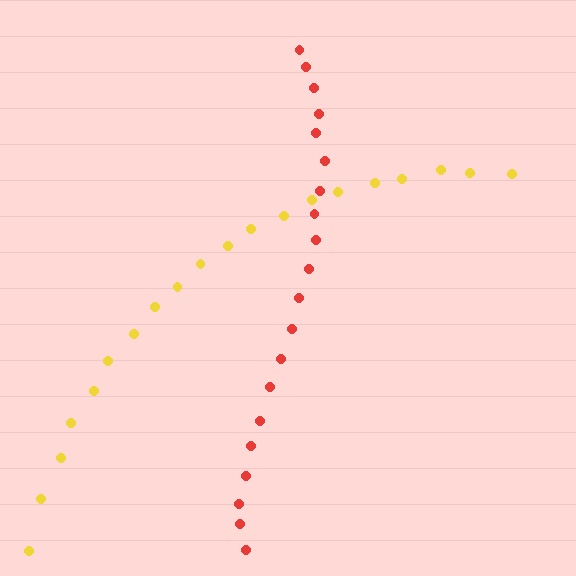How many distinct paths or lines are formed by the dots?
There are 2 distinct paths.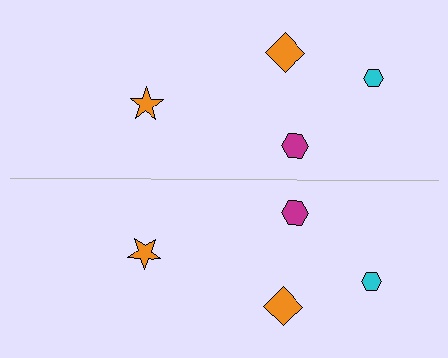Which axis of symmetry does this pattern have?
The pattern has a horizontal axis of symmetry running through the center of the image.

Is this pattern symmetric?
Yes, this pattern has bilateral (reflection) symmetry.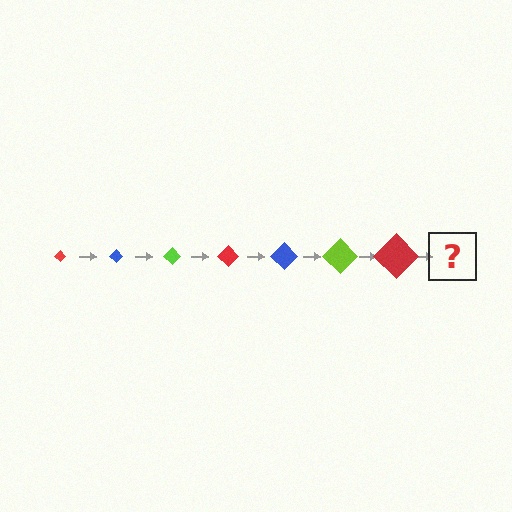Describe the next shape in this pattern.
It should be a blue diamond, larger than the previous one.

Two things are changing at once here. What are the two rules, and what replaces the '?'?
The two rules are that the diamond grows larger each step and the color cycles through red, blue, and lime. The '?' should be a blue diamond, larger than the previous one.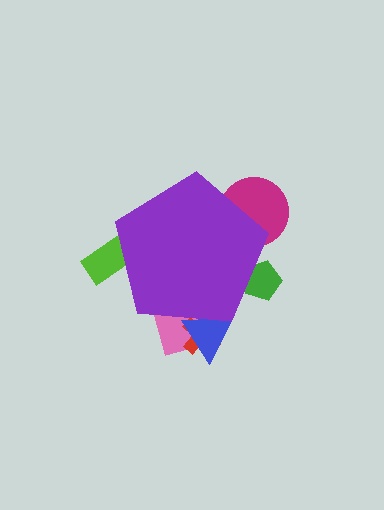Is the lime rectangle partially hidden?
Yes, the lime rectangle is partially hidden behind the purple pentagon.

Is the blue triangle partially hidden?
Yes, the blue triangle is partially hidden behind the purple pentagon.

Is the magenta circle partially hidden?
Yes, the magenta circle is partially hidden behind the purple pentagon.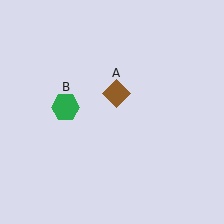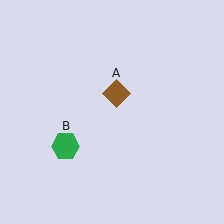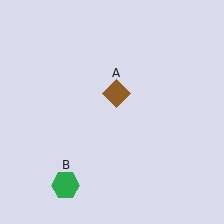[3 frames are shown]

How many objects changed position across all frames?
1 object changed position: green hexagon (object B).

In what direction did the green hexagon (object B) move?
The green hexagon (object B) moved down.